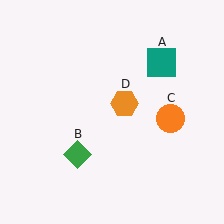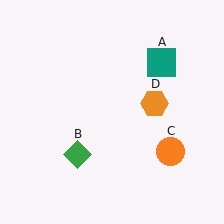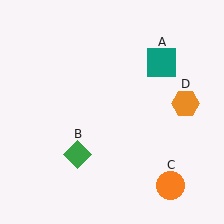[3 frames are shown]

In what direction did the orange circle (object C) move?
The orange circle (object C) moved down.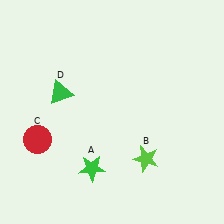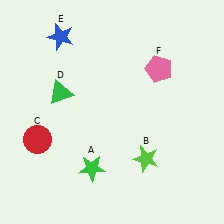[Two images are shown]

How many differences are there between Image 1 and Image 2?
There are 2 differences between the two images.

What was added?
A blue star (E), a pink pentagon (F) were added in Image 2.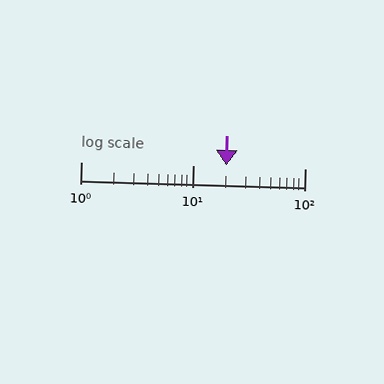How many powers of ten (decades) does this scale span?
The scale spans 2 decades, from 1 to 100.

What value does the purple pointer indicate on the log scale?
The pointer indicates approximately 20.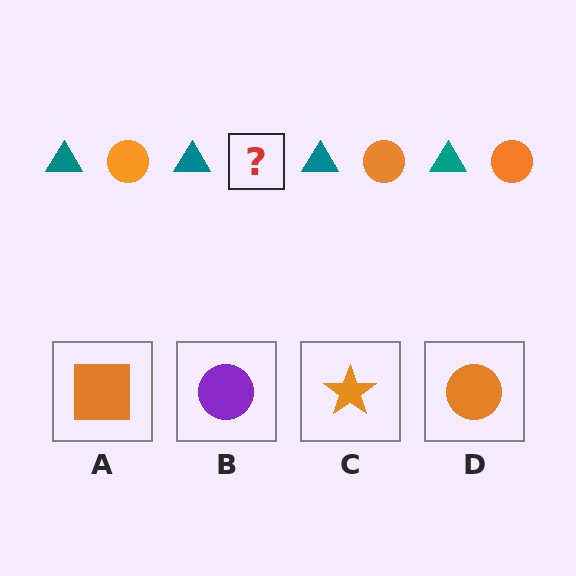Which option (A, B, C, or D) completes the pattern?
D.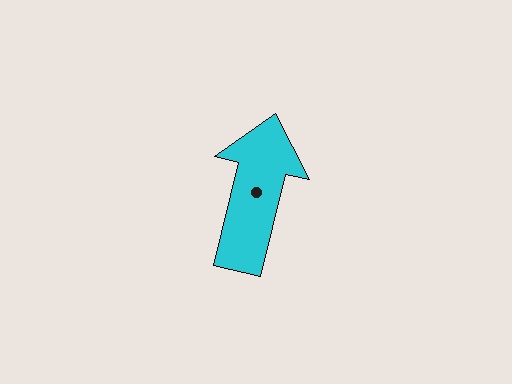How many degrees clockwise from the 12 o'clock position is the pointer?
Approximately 14 degrees.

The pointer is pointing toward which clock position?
Roughly 12 o'clock.